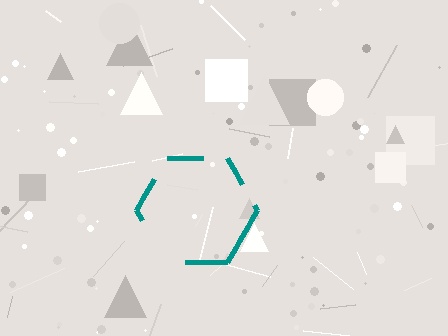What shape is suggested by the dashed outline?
The dashed outline suggests a hexagon.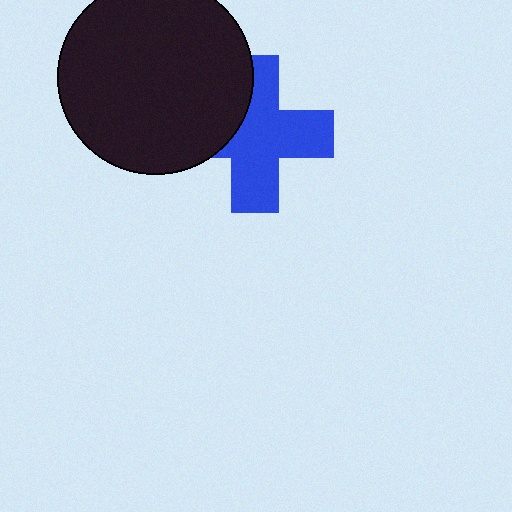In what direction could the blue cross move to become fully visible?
The blue cross could move right. That would shift it out from behind the black circle entirely.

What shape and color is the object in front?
The object in front is a black circle.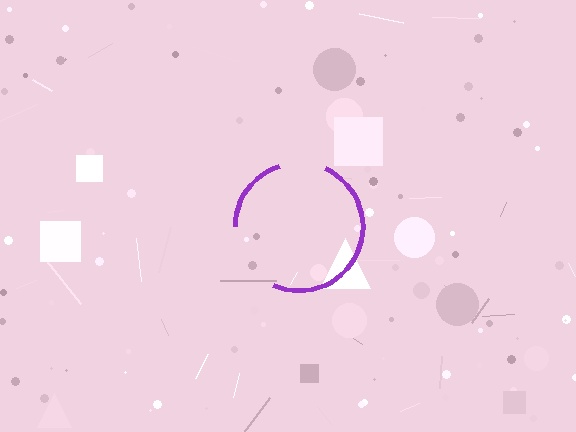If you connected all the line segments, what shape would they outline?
They would outline a circle.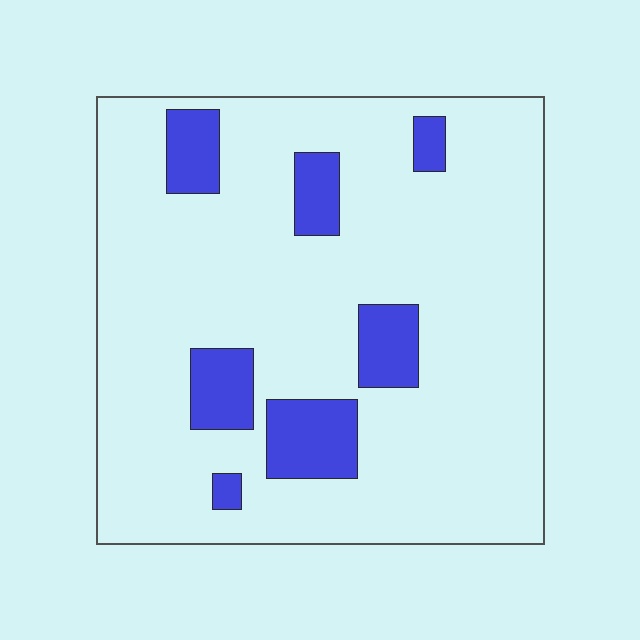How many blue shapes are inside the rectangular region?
7.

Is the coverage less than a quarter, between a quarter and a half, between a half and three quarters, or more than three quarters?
Less than a quarter.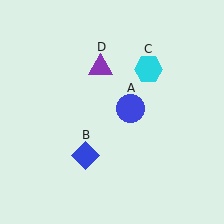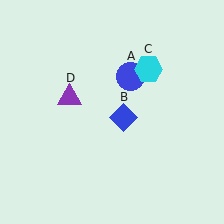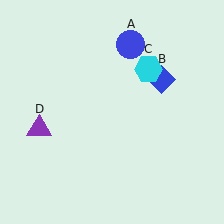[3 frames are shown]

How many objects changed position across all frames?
3 objects changed position: blue circle (object A), blue diamond (object B), purple triangle (object D).